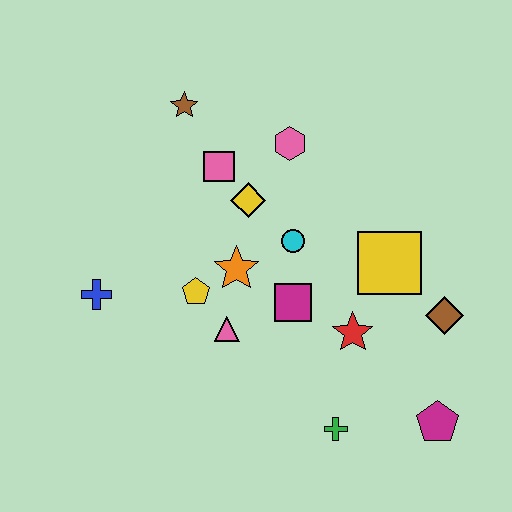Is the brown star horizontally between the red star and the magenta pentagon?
No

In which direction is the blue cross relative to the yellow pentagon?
The blue cross is to the left of the yellow pentagon.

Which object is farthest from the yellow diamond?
The magenta pentagon is farthest from the yellow diamond.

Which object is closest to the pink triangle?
The yellow pentagon is closest to the pink triangle.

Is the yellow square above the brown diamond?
Yes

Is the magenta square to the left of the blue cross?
No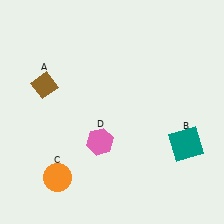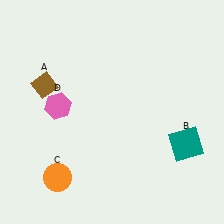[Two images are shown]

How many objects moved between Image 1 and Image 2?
1 object moved between the two images.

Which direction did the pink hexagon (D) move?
The pink hexagon (D) moved left.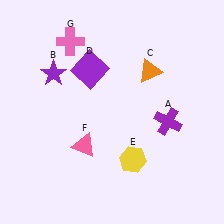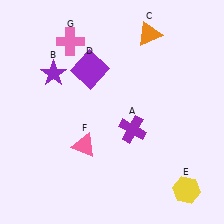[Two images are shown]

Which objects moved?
The objects that moved are: the purple cross (A), the orange triangle (C), the yellow hexagon (E).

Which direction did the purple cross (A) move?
The purple cross (A) moved left.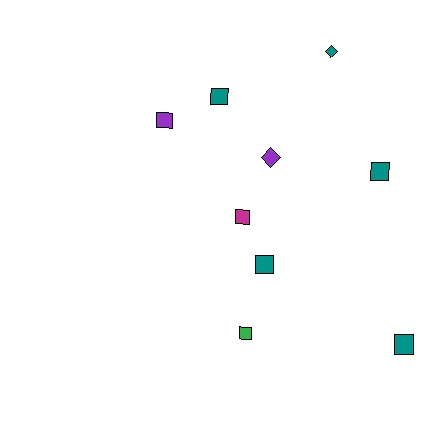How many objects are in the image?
There are 9 objects.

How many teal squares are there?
There are 4 teal squares.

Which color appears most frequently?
Teal, with 5 objects.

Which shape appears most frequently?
Square, with 7 objects.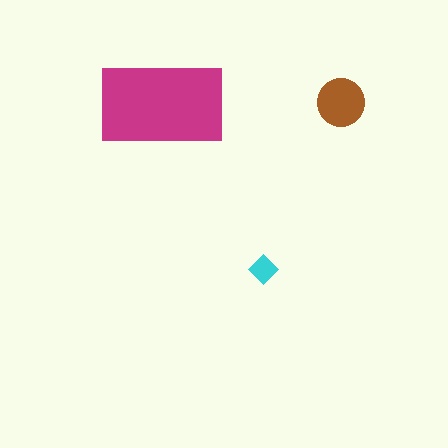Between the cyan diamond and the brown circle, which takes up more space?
The brown circle.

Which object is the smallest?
The cyan diamond.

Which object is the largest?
The magenta rectangle.